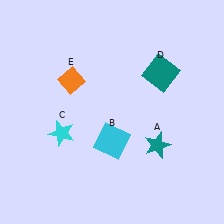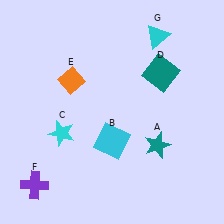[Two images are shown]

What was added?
A purple cross (F), a cyan triangle (G) were added in Image 2.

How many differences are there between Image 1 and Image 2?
There are 2 differences between the two images.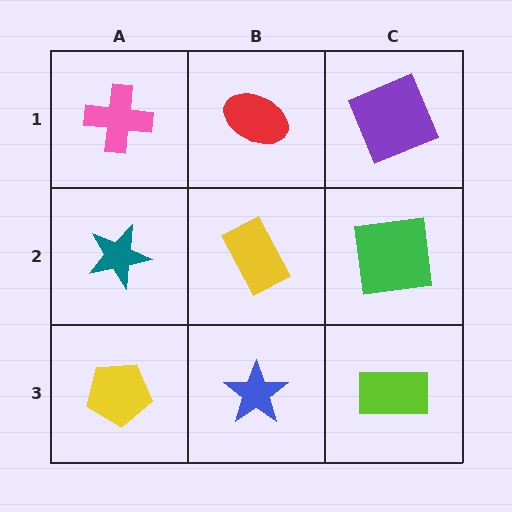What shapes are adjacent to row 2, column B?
A red ellipse (row 1, column B), a blue star (row 3, column B), a teal star (row 2, column A), a green square (row 2, column C).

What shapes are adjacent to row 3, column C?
A green square (row 2, column C), a blue star (row 3, column B).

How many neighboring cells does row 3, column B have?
3.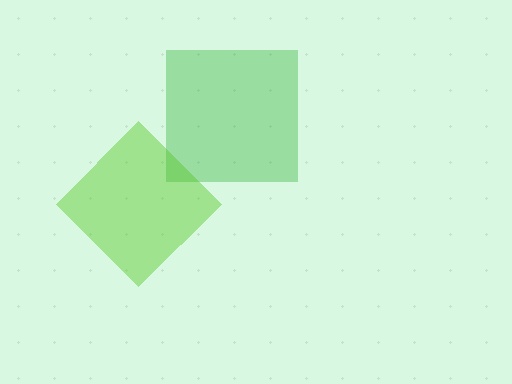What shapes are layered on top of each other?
The layered shapes are: a green square, a lime diamond.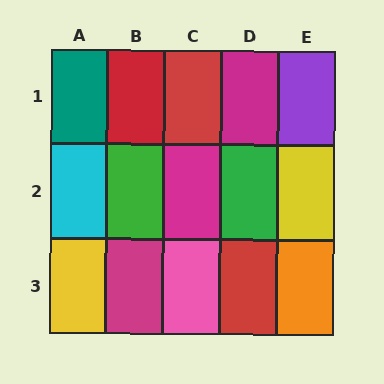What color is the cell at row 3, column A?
Yellow.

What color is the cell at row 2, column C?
Magenta.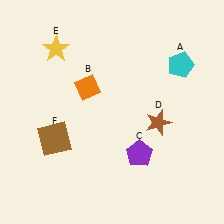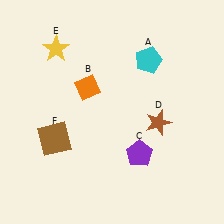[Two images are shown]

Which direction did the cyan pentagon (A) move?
The cyan pentagon (A) moved left.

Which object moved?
The cyan pentagon (A) moved left.